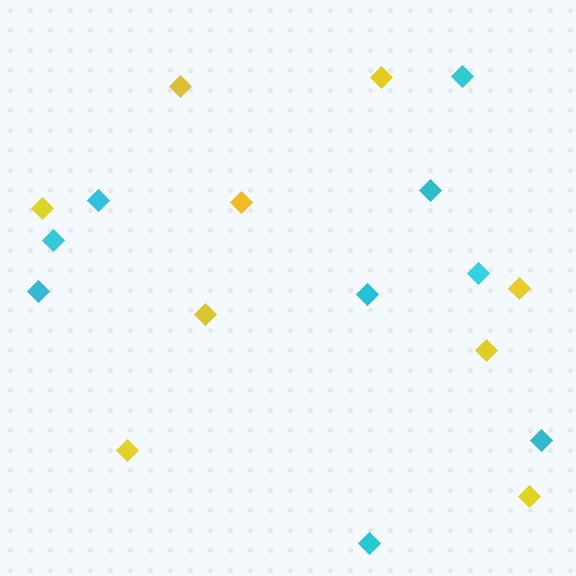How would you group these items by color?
There are 2 groups: one group of yellow diamonds (9) and one group of cyan diamonds (9).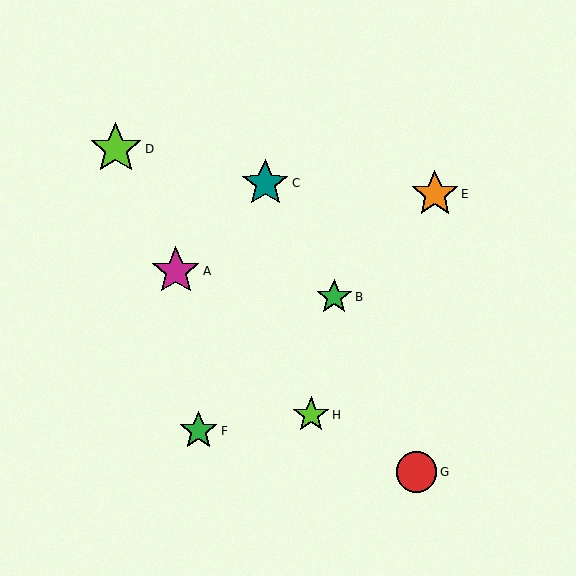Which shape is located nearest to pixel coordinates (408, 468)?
The red circle (labeled G) at (417, 472) is nearest to that location.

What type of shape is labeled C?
Shape C is a teal star.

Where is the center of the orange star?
The center of the orange star is at (435, 194).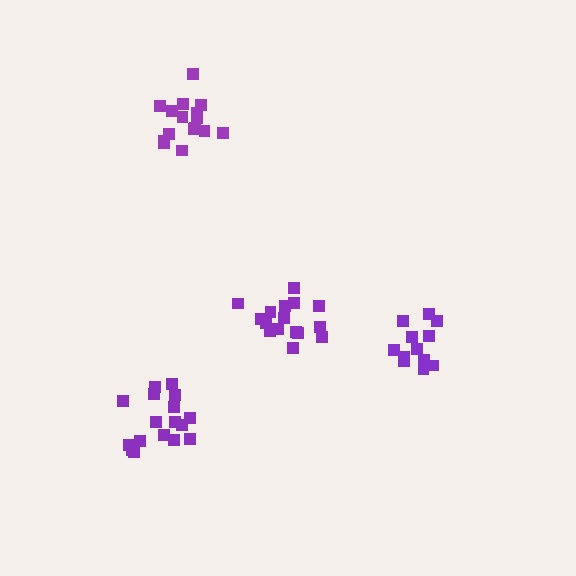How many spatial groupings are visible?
There are 4 spatial groupings.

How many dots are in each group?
Group 1: 16 dots, Group 2: 16 dots, Group 3: 12 dots, Group 4: 17 dots (61 total).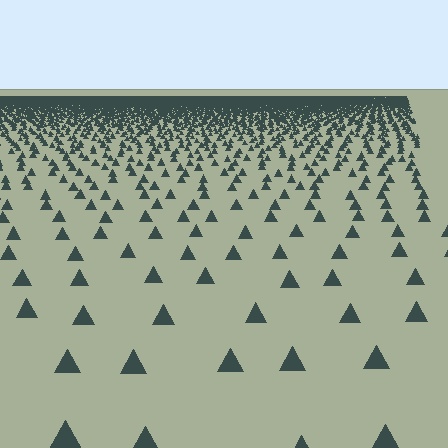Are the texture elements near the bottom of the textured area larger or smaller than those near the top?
Larger. Near the bottom, elements are closer to the viewer and appear at a bigger on-screen size.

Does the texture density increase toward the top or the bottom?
Density increases toward the top.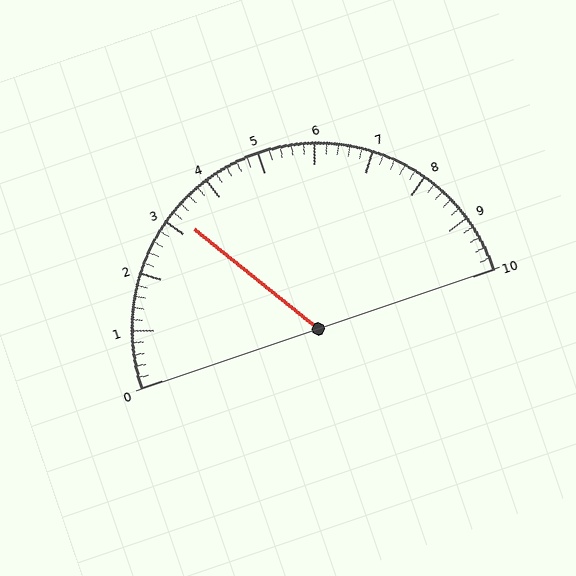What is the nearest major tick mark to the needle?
The nearest major tick mark is 3.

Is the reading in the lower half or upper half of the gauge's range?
The reading is in the lower half of the range (0 to 10).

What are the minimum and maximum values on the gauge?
The gauge ranges from 0 to 10.